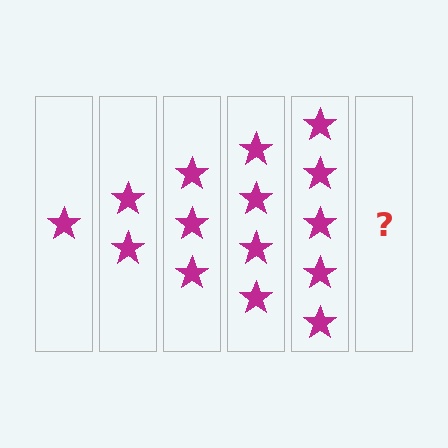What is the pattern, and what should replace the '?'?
The pattern is that each step adds one more star. The '?' should be 6 stars.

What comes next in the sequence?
The next element should be 6 stars.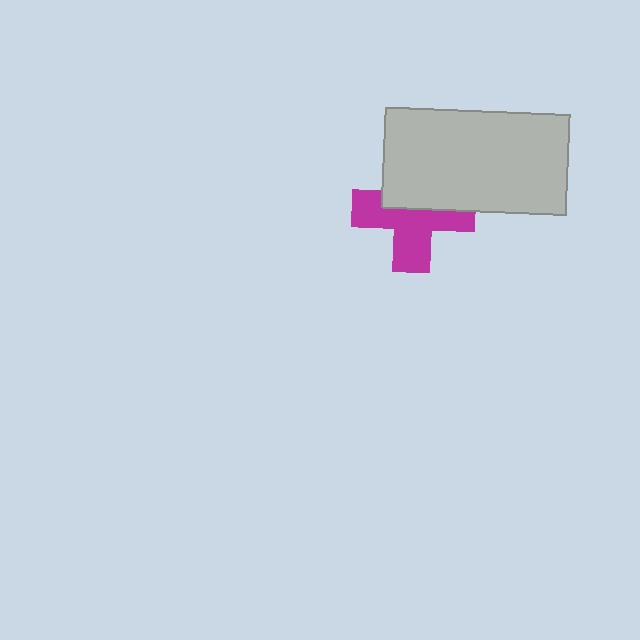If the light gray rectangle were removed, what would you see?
You would see the complete magenta cross.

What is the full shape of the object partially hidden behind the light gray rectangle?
The partially hidden object is a magenta cross.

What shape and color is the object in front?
The object in front is a light gray rectangle.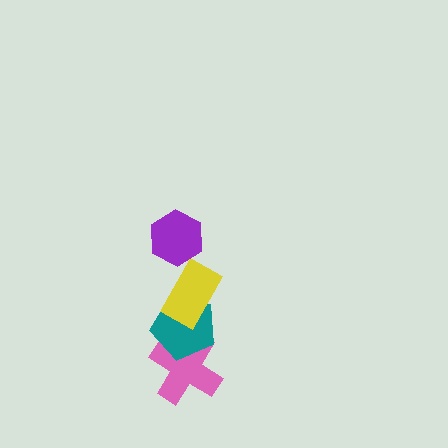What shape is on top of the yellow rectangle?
The purple hexagon is on top of the yellow rectangle.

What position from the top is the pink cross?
The pink cross is 4th from the top.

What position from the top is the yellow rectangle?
The yellow rectangle is 2nd from the top.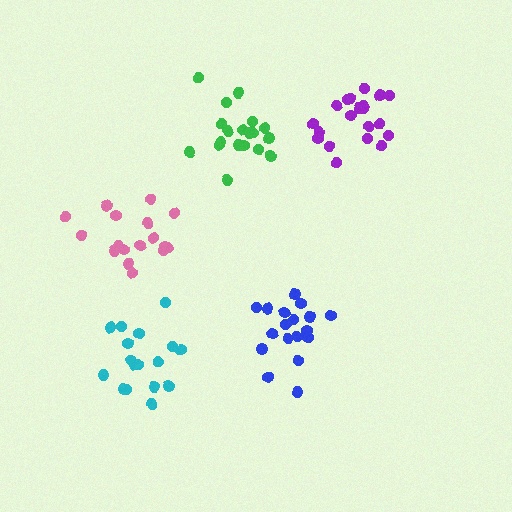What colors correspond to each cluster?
The clusters are colored: purple, pink, cyan, blue, green.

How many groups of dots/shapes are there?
There are 5 groups.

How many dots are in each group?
Group 1: 20 dots, Group 2: 17 dots, Group 3: 17 dots, Group 4: 19 dots, Group 5: 19 dots (92 total).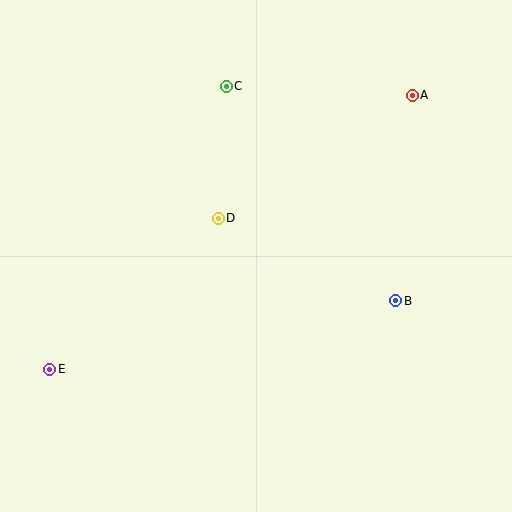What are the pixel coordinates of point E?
Point E is at (50, 369).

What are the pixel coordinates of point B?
Point B is at (396, 301).